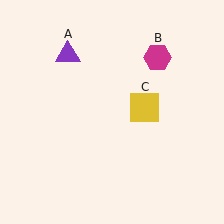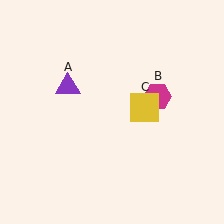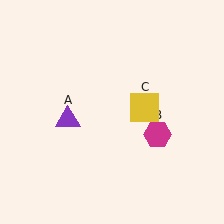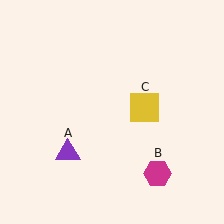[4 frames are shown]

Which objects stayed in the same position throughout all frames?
Yellow square (object C) remained stationary.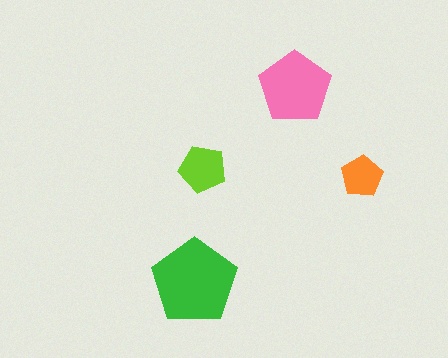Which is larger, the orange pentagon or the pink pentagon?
The pink one.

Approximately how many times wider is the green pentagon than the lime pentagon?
About 2 times wider.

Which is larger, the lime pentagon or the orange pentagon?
The lime one.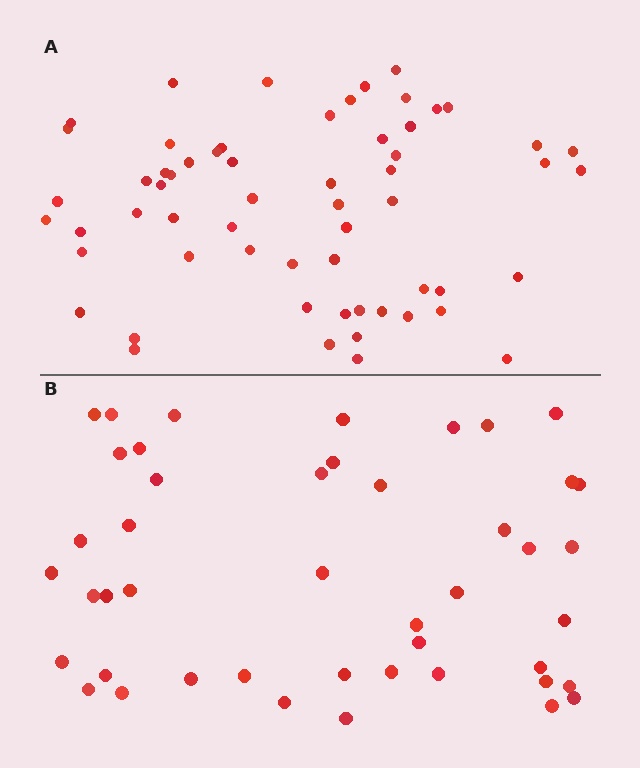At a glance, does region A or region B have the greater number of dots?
Region A (the top region) has more dots.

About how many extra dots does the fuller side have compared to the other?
Region A has approximately 15 more dots than region B.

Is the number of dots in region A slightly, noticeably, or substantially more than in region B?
Region A has noticeably more, but not dramatically so. The ratio is roughly 1.3 to 1.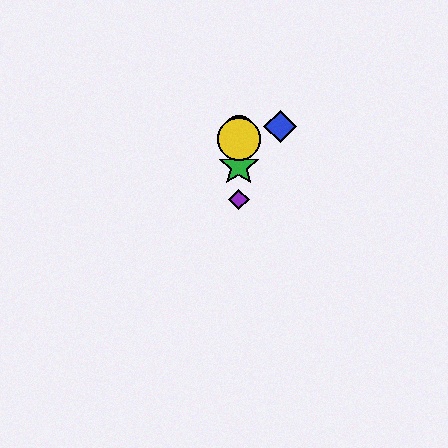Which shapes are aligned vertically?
The red circle, the green star, the yellow circle, the purple diamond are aligned vertically.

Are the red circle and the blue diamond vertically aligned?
No, the red circle is at x≈239 and the blue diamond is at x≈280.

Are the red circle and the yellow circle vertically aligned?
Yes, both are at x≈239.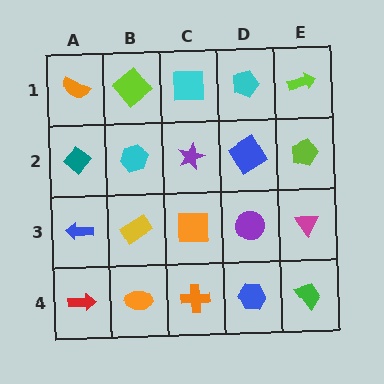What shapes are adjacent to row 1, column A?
A teal diamond (row 2, column A), a lime diamond (row 1, column B).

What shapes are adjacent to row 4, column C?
An orange square (row 3, column C), an orange ellipse (row 4, column B), a blue hexagon (row 4, column D).